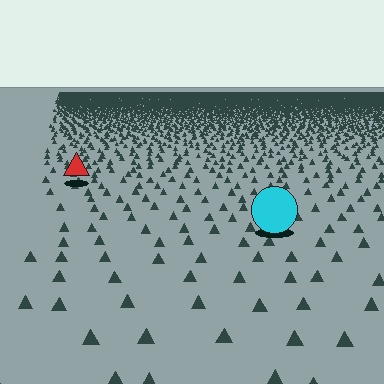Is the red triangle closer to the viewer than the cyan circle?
No. The cyan circle is closer — you can tell from the texture gradient: the ground texture is coarser near it.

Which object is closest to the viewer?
The cyan circle is closest. The texture marks near it are larger and more spread out.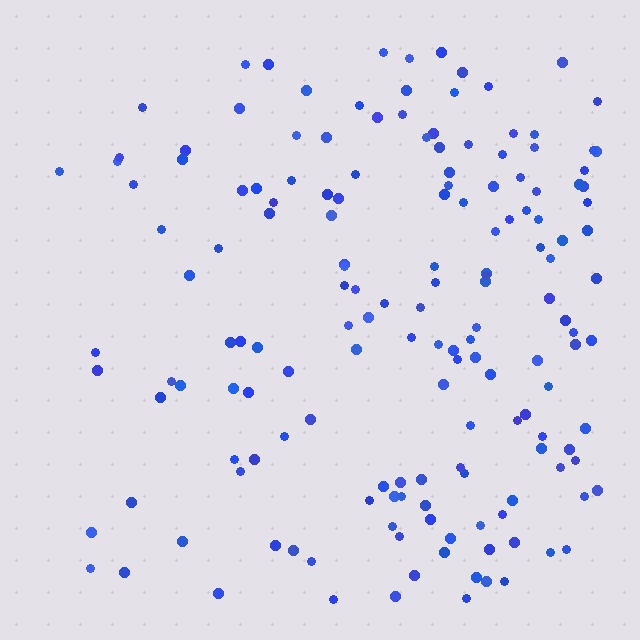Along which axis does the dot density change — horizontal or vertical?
Horizontal.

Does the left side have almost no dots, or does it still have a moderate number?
Still a moderate number, just noticeably fewer than the right.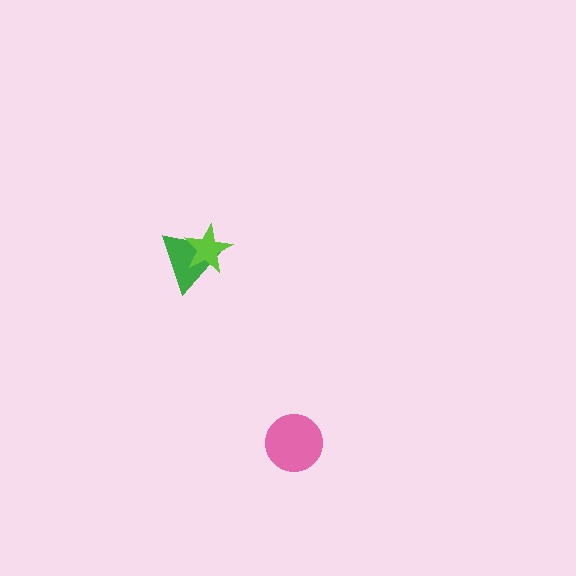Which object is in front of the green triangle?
The lime star is in front of the green triangle.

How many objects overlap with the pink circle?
0 objects overlap with the pink circle.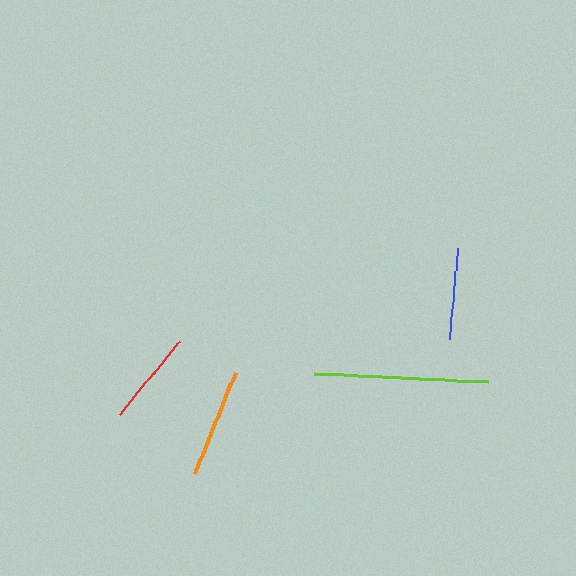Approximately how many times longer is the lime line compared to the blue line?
The lime line is approximately 1.9 times the length of the blue line.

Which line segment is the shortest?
The blue line is the shortest at approximately 91 pixels.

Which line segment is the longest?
The lime line is the longest at approximately 173 pixels.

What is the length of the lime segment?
The lime segment is approximately 173 pixels long.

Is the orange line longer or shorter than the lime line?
The lime line is longer than the orange line.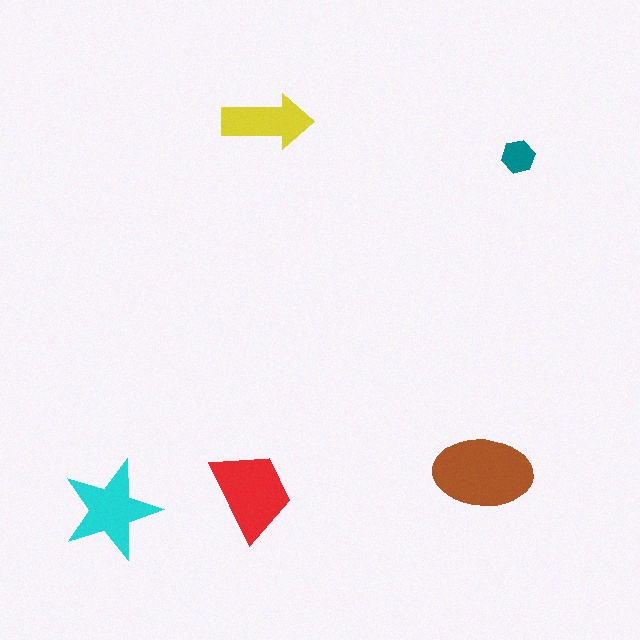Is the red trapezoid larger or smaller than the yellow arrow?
Larger.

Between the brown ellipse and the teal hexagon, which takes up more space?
The brown ellipse.